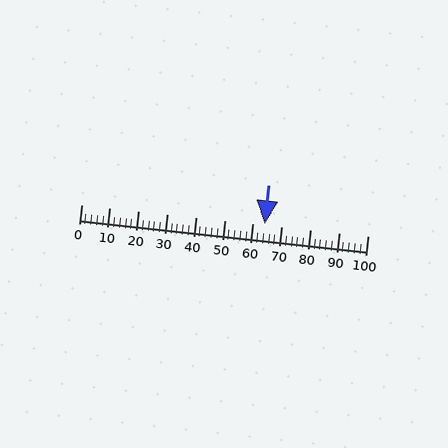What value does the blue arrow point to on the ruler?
The blue arrow points to approximately 64.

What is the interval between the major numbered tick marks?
The major tick marks are spaced 10 units apart.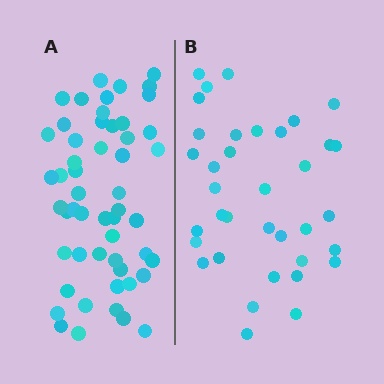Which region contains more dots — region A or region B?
Region A (the left region) has more dots.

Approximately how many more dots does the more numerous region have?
Region A has approximately 15 more dots than region B.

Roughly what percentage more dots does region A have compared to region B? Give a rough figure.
About 45% more.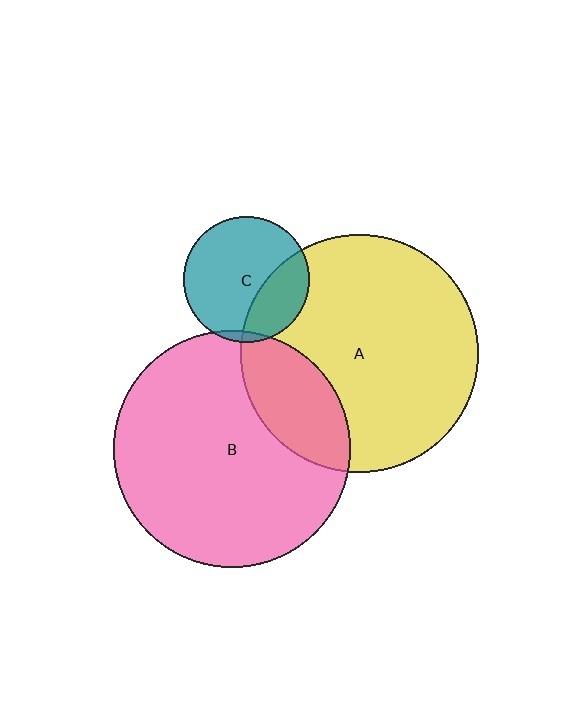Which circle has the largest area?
Circle A (yellow).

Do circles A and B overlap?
Yes.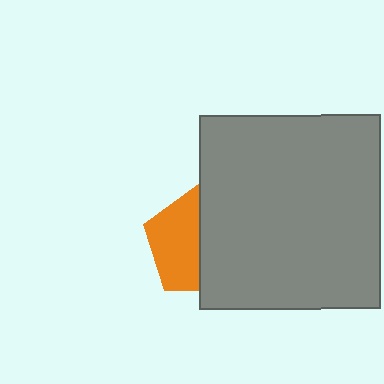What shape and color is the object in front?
The object in front is a gray rectangle.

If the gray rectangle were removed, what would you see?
You would see the complete orange pentagon.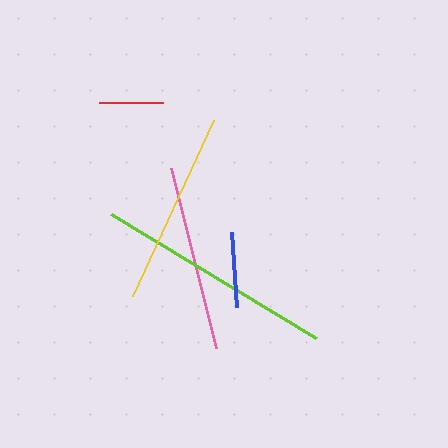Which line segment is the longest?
The lime line is the longest at approximately 240 pixels.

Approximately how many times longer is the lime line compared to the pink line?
The lime line is approximately 1.3 times the length of the pink line.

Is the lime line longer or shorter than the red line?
The lime line is longer than the red line.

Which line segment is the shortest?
The red line is the shortest at approximately 64 pixels.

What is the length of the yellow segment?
The yellow segment is approximately 194 pixels long.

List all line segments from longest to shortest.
From longest to shortest: lime, yellow, pink, blue, red.